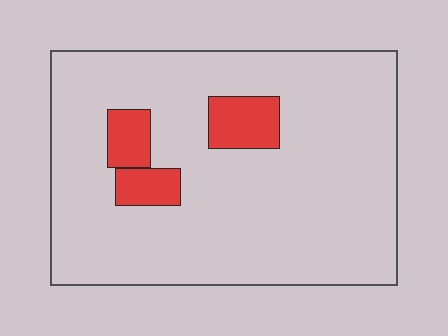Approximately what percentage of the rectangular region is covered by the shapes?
Approximately 10%.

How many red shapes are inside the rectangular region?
3.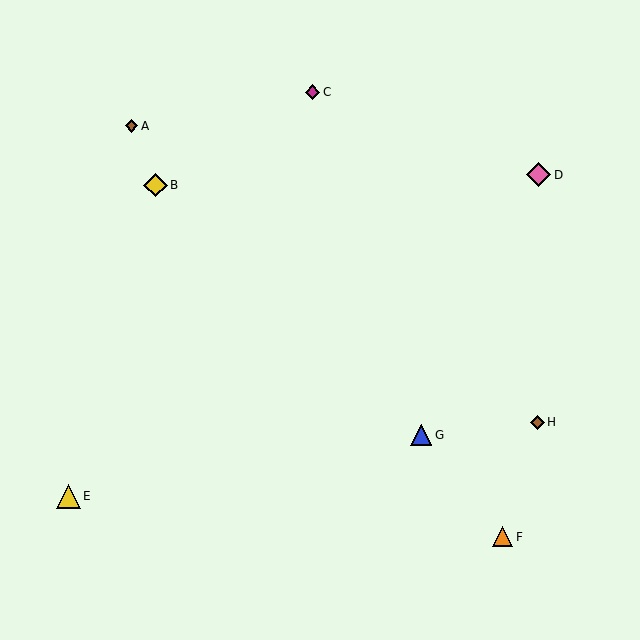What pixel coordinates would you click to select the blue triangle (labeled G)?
Click at (421, 435) to select the blue triangle G.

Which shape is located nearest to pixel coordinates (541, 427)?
The brown diamond (labeled H) at (537, 423) is nearest to that location.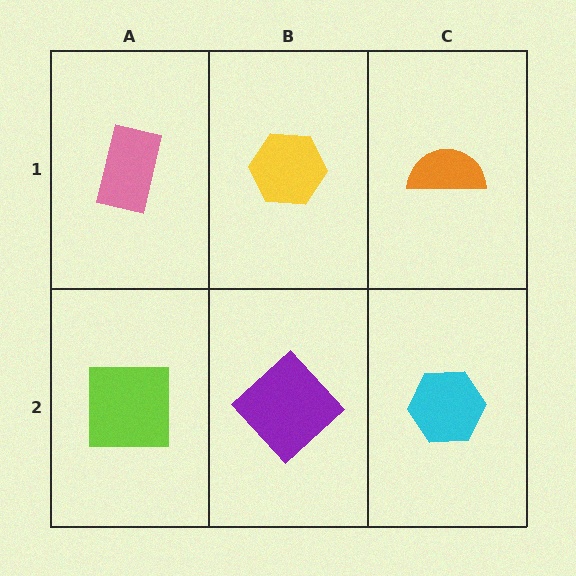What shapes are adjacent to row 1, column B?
A purple diamond (row 2, column B), a pink rectangle (row 1, column A), an orange semicircle (row 1, column C).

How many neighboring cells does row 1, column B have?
3.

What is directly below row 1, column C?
A cyan hexagon.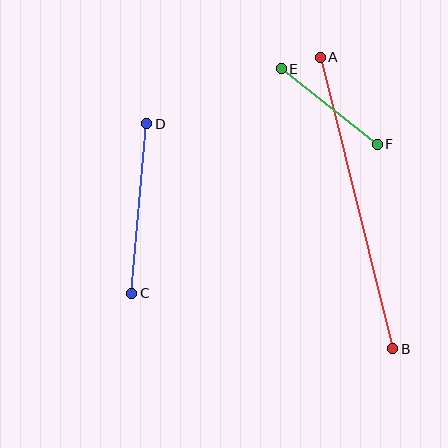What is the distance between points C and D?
The distance is approximately 170 pixels.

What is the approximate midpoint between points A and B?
The midpoint is at approximately (357, 203) pixels.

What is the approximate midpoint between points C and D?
The midpoint is at approximately (139, 209) pixels.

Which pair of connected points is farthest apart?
Points A and B are farthest apart.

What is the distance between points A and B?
The distance is approximately 300 pixels.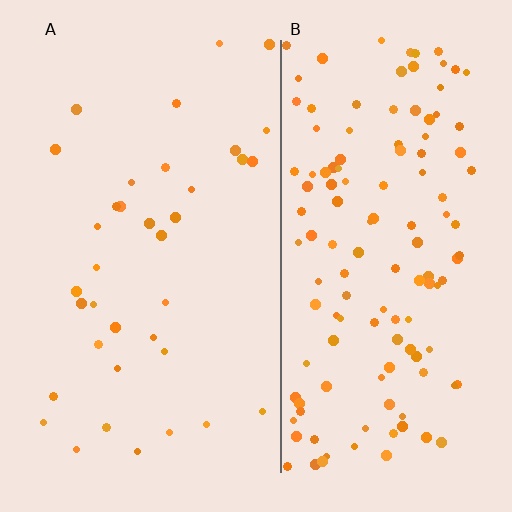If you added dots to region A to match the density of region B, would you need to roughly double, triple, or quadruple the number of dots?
Approximately quadruple.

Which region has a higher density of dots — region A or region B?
B (the right).